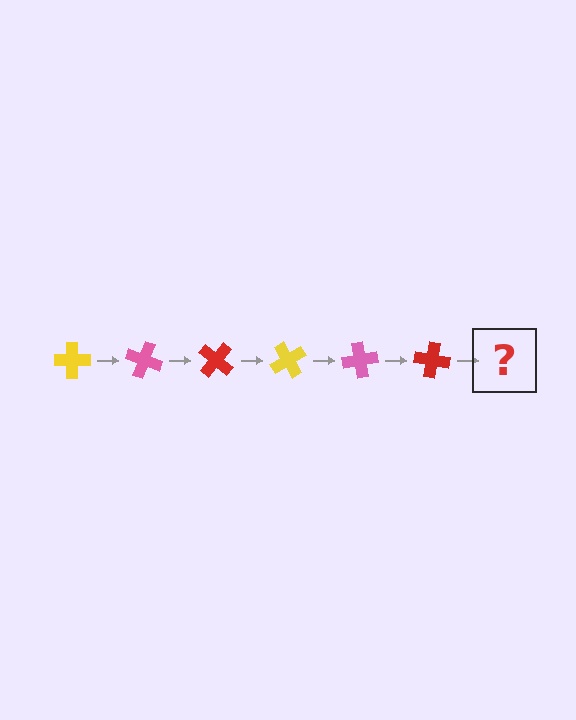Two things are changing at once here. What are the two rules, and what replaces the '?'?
The two rules are that it rotates 20 degrees each step and the color cycles through yellow, pink, and red. The '?' should be a yellow cross, rotated 120 degrees from the start.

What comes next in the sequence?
The next element should be a yellow cross, rotated 120 degrees from the start.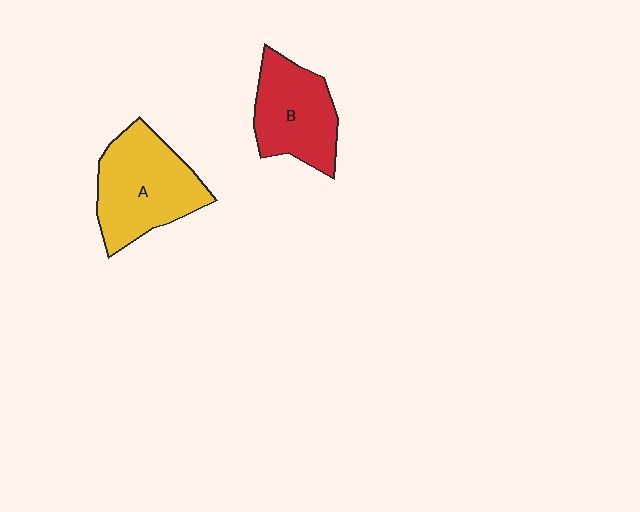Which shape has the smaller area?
Shape B (red).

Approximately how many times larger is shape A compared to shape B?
Approximately 1.2 times.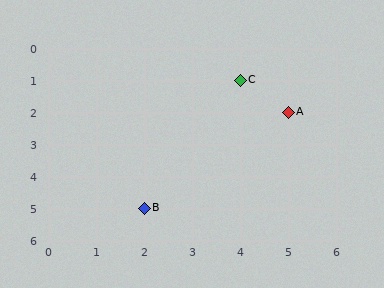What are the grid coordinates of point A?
Point A is at grid coordinates (5, 2).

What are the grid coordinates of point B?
Point B is at grid coordinates (2, 5).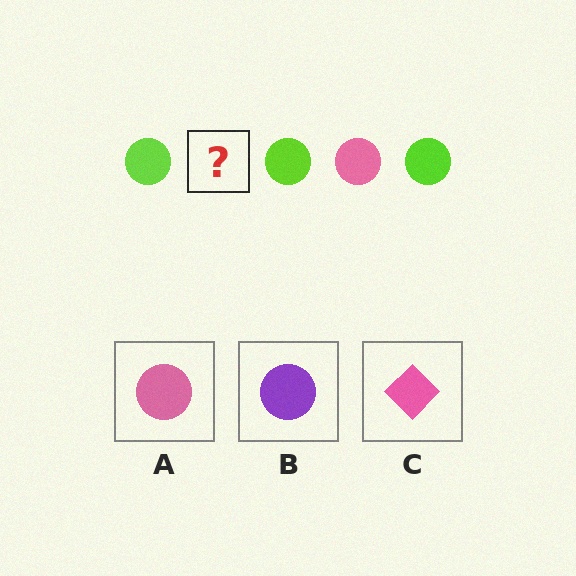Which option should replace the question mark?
Option A.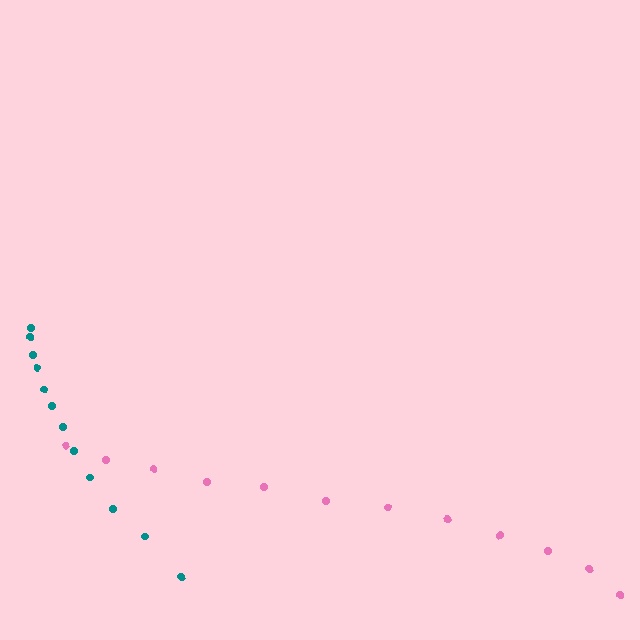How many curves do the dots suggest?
There are 2 distinct paths.